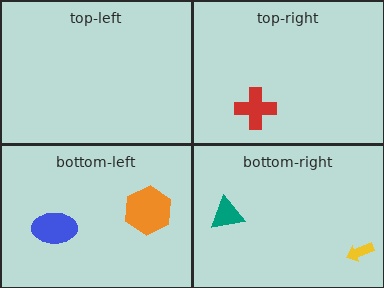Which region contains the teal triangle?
The bottom-right region.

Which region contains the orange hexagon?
The bottom-left region.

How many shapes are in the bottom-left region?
2.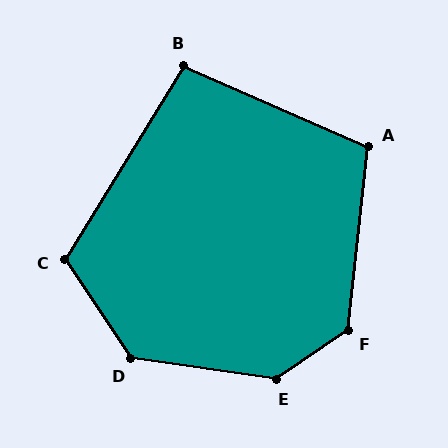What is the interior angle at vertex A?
Approximately 108 degrees (obtuse).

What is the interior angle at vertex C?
Approximately 115 degrees (obtuse).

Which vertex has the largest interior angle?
E, at approximately 138 degrees.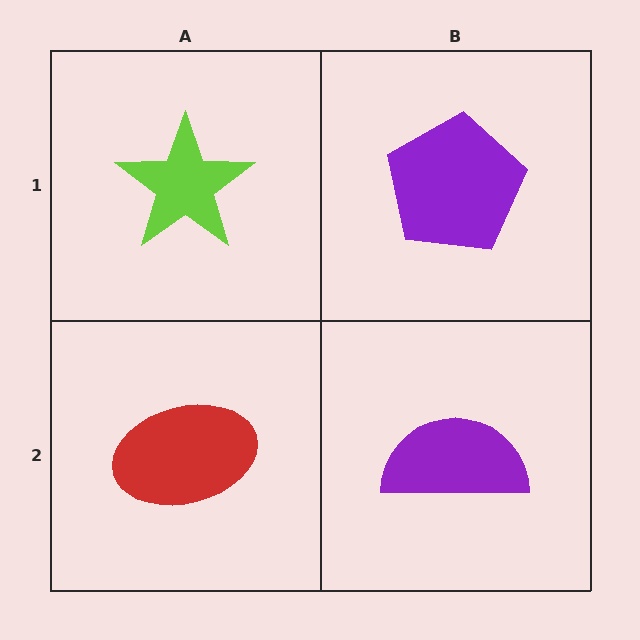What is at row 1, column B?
A purple pentagon.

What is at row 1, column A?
A lime star.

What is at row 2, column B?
A purple semicircle.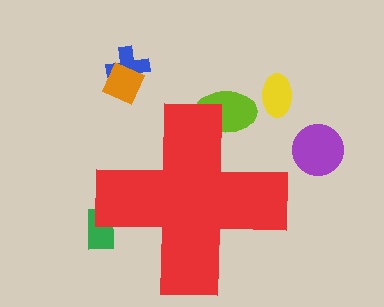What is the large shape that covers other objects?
A red cross.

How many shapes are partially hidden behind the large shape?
2 shapes are partially hidden.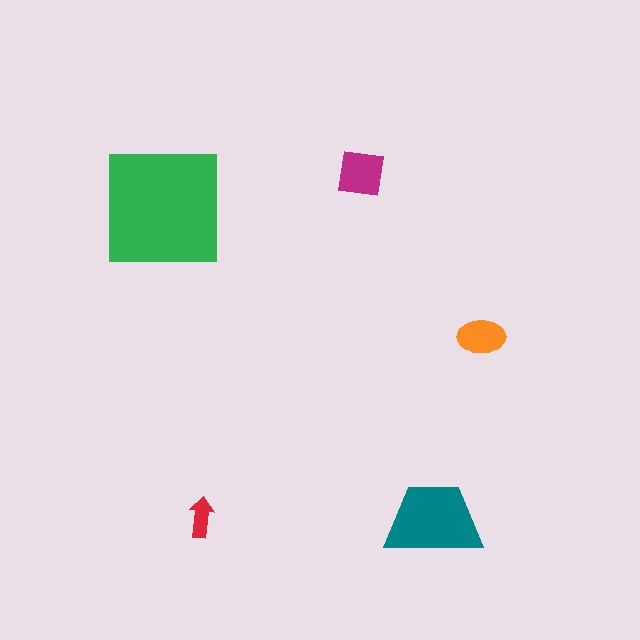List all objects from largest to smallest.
The green square, the teal trapezoid, the magenta square, the orange ellipse, the red arrow.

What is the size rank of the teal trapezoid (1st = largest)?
2nd.